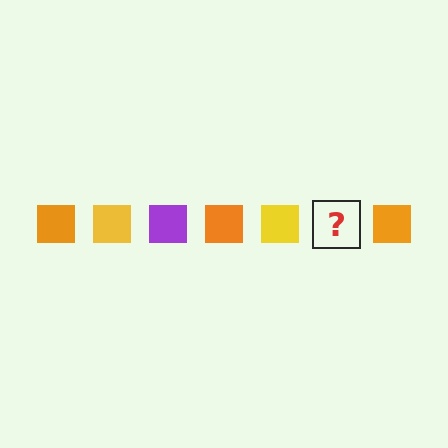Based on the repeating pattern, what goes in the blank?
The blank should be a purple square.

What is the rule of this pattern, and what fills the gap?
The rule is that the pattern cycles through orange, yellow, purple squares. The gap should be filled with a purple square.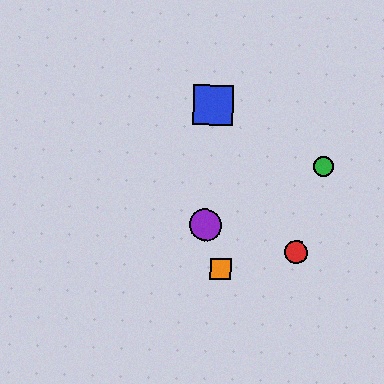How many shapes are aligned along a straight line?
3 shapes (the yellow hexagon, the purple circle, the orange square) are aligned along a straight line.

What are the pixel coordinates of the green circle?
The green circle is at (324, 167).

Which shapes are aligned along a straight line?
The yellow hexagon, the purple circle, the orange square are aligned along a straight line.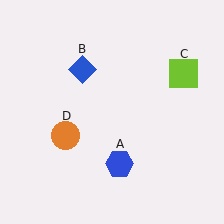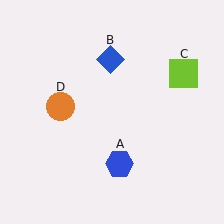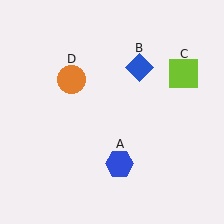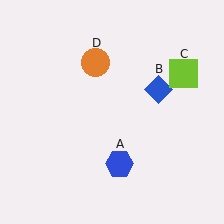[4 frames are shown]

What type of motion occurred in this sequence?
The blue diamond (object B), orange circle (object D) rotated clockwise around the center of the scene.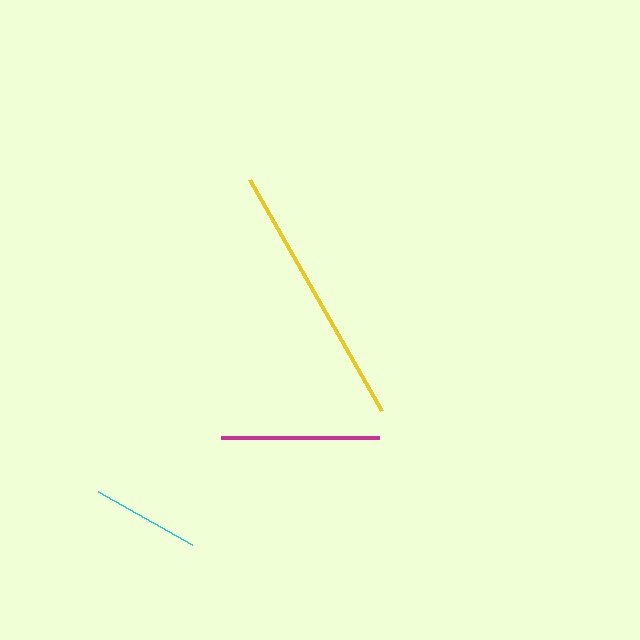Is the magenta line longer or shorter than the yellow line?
The yellow line is longer than the magenta line.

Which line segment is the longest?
The yellow line is the longest at approximately 266 pixels.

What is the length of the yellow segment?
The yellow segment is approximately 266 pixels long.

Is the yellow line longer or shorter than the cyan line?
The yellow line is longer than the cyan line.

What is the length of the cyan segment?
The cyan segment is approximately 108 pixels long.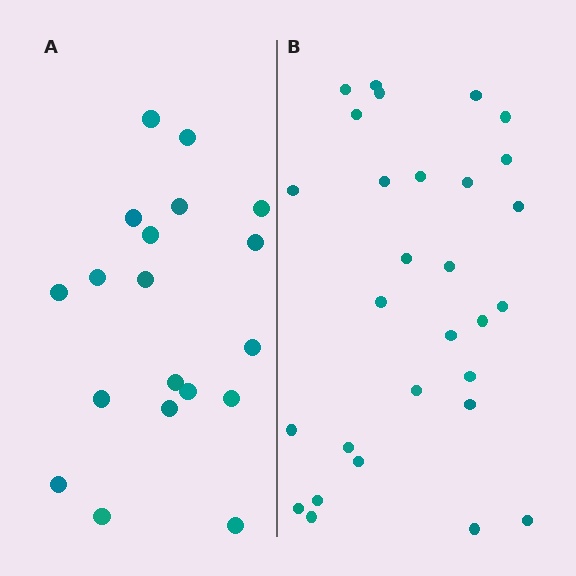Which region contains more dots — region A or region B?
Region B (the right region) has more dots.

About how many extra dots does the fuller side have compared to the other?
Region B has roughly 10 or so more dots than region A.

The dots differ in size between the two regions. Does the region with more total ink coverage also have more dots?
No. Region A has more total ink coverage because its dots are larger, but region B actually contains more individual dots. Total area can be misleading — the number of items is what matters here.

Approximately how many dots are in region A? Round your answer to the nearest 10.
About 20 dots. (The exact count is 19, which rounds to 20.)